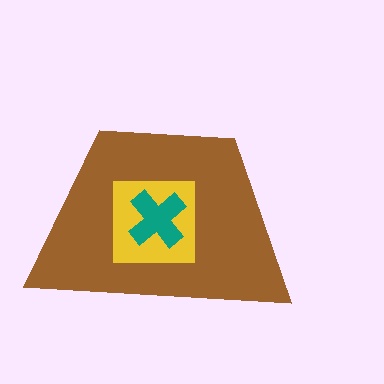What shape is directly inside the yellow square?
The teal cross.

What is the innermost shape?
The teal cross.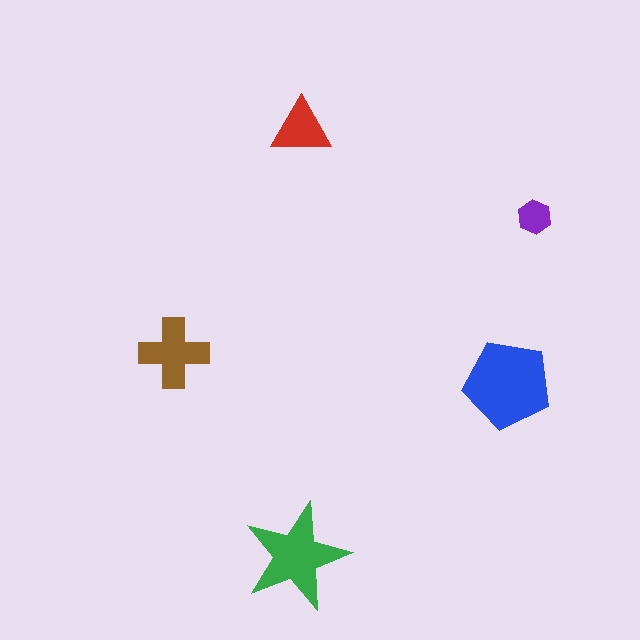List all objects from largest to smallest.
The blue pentagon, the green star, the brown cross, the red triangle, the purple hexagon.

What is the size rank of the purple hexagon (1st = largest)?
5th.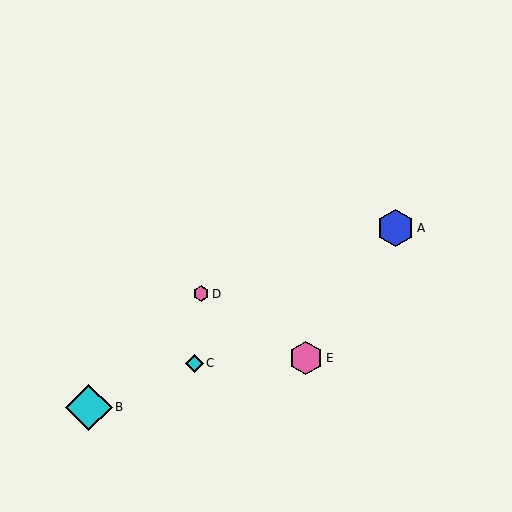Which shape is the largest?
The cyan diamond (labeled B) is the largest.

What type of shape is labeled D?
Shape D is a pink hexagon.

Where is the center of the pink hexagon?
The center of the pink hexagon is at (201, 294).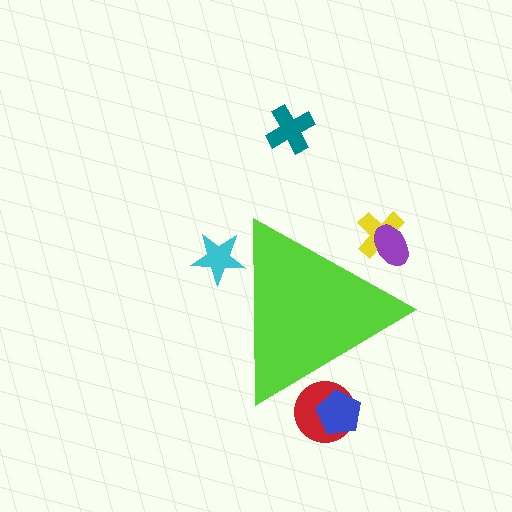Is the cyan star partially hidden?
Yes, the cyan star is partially hidden behind the lime triangle.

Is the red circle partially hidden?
Yes, the red circle is partially hidden behind the lime triangle.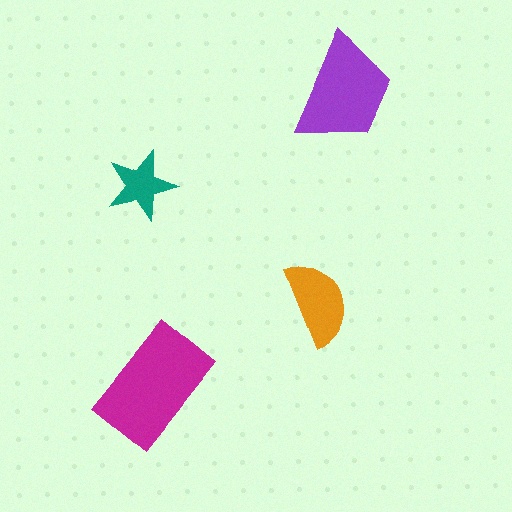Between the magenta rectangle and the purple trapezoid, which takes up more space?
The magenta rectangle.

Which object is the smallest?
The teal star.